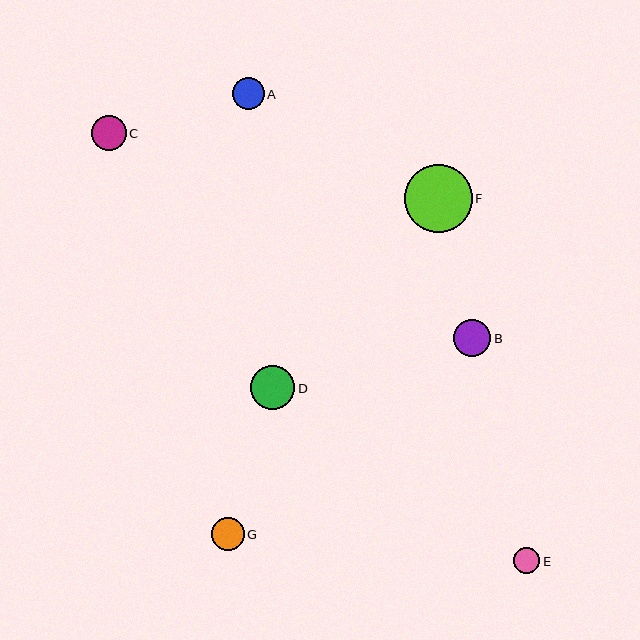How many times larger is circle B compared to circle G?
Circle B is approximately 1.1 times the size of circle G.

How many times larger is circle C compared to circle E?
Circle C is approximately 1.3 times the size of circle E.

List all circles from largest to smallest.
From largest to smallest: F, D, B, C, G, A, E.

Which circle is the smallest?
Circle E is the smallest with a size of approximately 26 pixels.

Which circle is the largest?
Circle F is the largest with a size of approximately 68 pixels.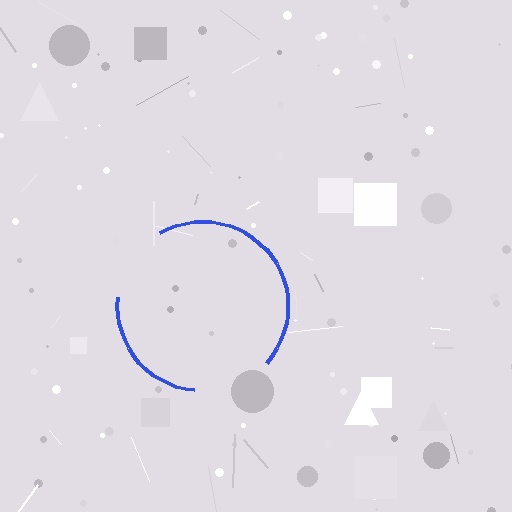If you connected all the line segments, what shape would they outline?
They would outline a circle.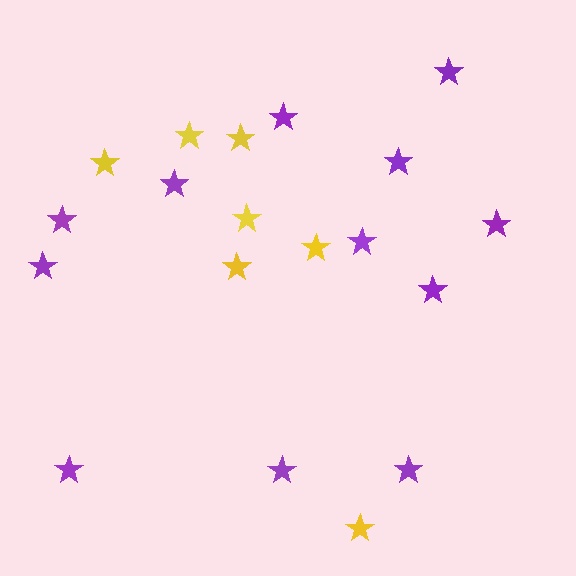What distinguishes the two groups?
There are 2 groups: one group of yellow stars (7) and one group of purple stars (12).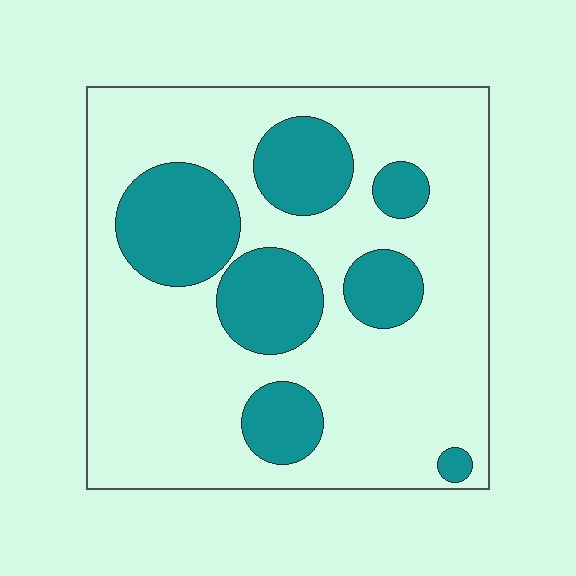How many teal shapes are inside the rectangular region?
7.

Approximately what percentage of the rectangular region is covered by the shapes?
Approximately 25%.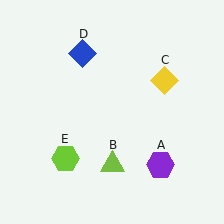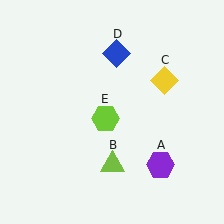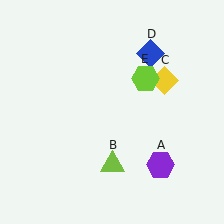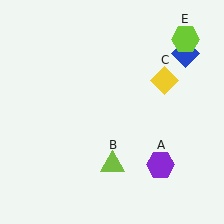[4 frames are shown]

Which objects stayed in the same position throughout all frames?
Purple hexagon (object A) and lime triangle (object B) and yellow diamond (object C) remained stationary.